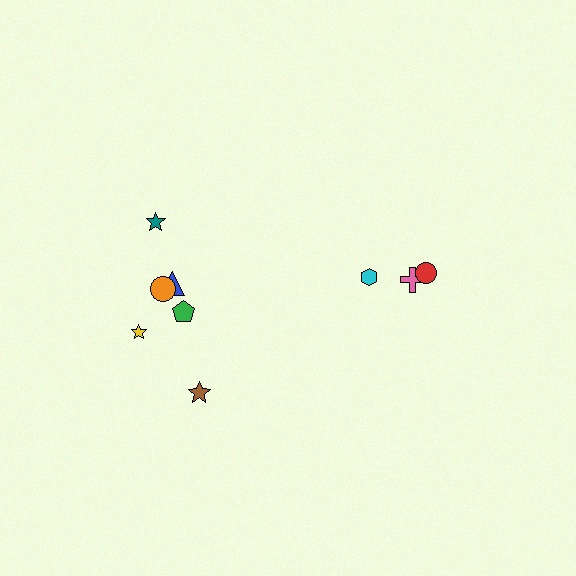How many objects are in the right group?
There are 3 objects.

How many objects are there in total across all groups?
There are 9 objects.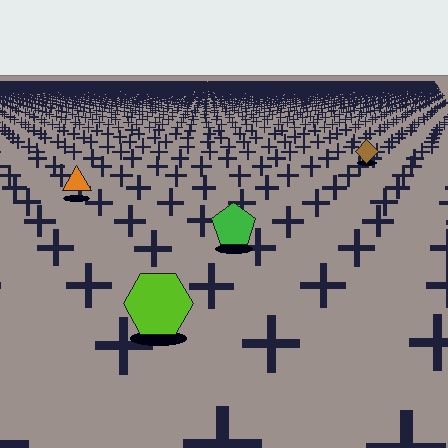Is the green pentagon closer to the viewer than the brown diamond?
Yes. The green pentagon is closer — you can tell from the texture gradient: the ground texture is coarser near it.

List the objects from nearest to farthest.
From nearest to farthest: the lime hexagon, the green pentagon, the orange triangle, the brown diamond.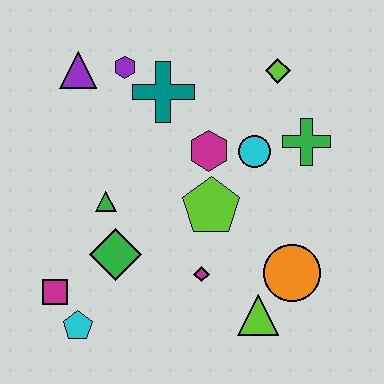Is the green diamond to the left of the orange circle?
Yes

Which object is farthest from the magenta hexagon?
The cyan pentagon is farthest from the magenta hexagon.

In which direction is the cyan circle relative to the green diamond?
The cyan circle is to the right of the green diamond.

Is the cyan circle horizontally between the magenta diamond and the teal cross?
No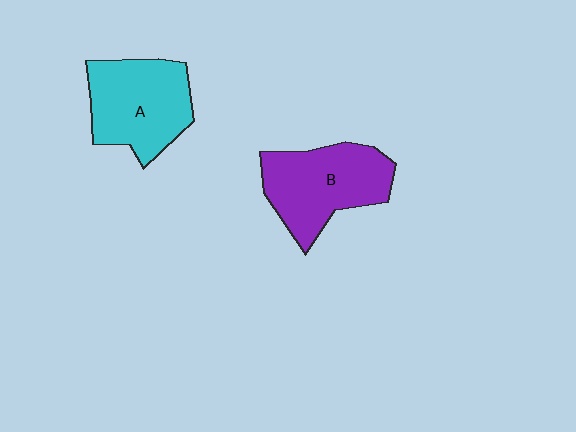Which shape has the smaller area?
Shape A (cyan).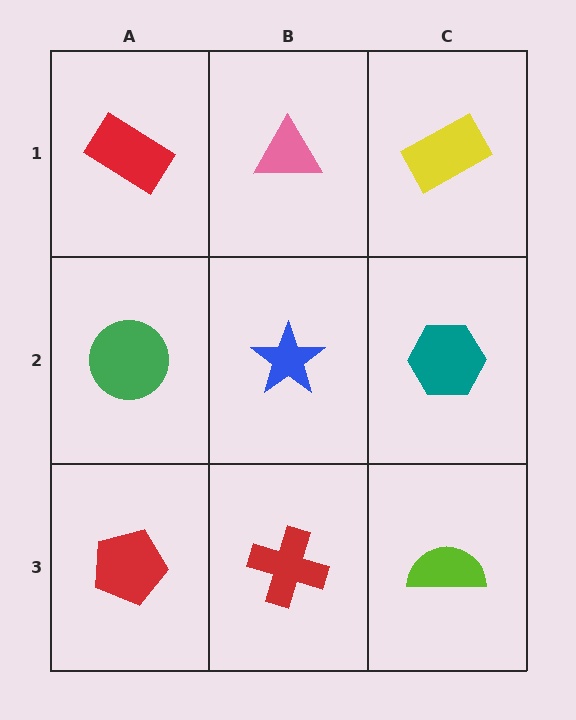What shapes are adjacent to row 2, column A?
A red rectangle (row 1, column A), a red pentagon (row 3, column A), a blue star (row 2, column B).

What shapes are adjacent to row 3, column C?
A teal hexagon (row 2, column C), a red cross (row 3, column B).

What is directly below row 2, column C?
A lime semicircle.